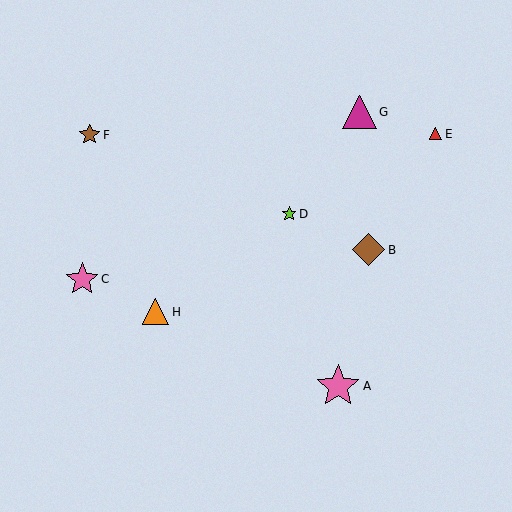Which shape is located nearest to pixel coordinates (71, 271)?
The pink star (labeled C) at (82, 279) is nearest to that location.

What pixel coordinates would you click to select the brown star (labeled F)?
Click at (90, 135) to select the brown star F.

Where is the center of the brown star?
The center of the brown star is at (90, 135).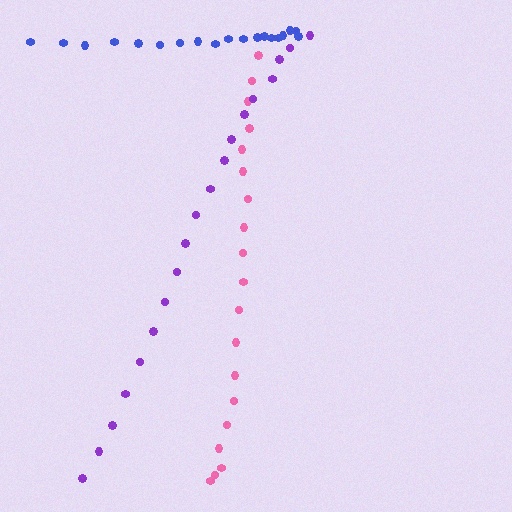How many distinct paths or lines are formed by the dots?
There are 3 distinct paths.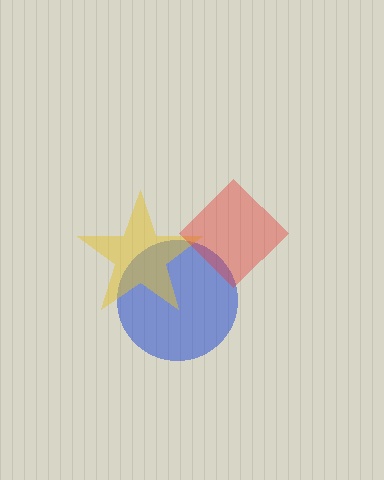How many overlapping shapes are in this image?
There are 3 overlapping shapes in the image.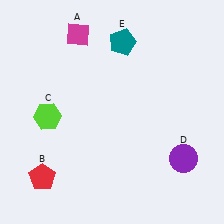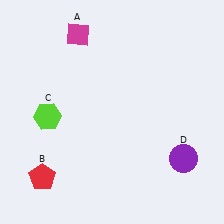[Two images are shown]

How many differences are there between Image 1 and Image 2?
There is 1 difference between the two images.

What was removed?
The teal pentagon (E) was removed in Image 2.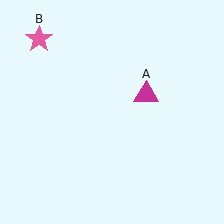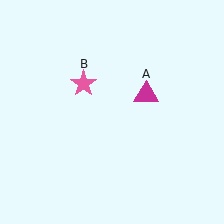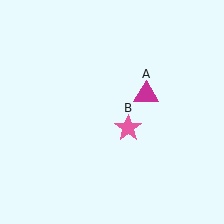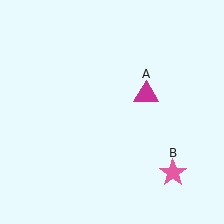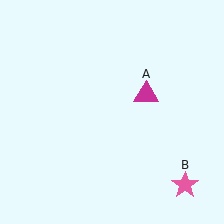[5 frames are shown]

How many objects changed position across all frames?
1 object changed position: pink star (object B).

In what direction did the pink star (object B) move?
The pink star (object B) moved down and to the right.